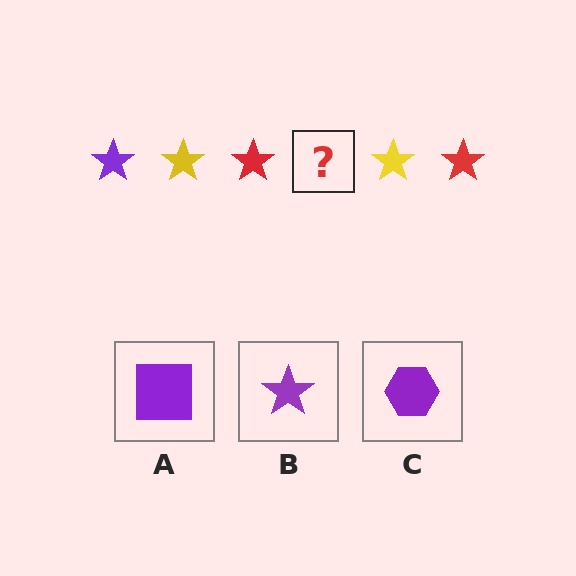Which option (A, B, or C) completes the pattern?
B.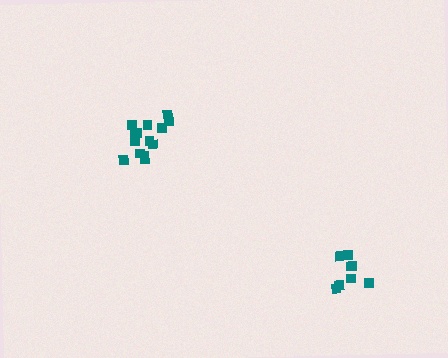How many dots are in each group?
Group 1: 8 dots, Group 2: 14 dots (22 total).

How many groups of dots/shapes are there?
There are 2 groups.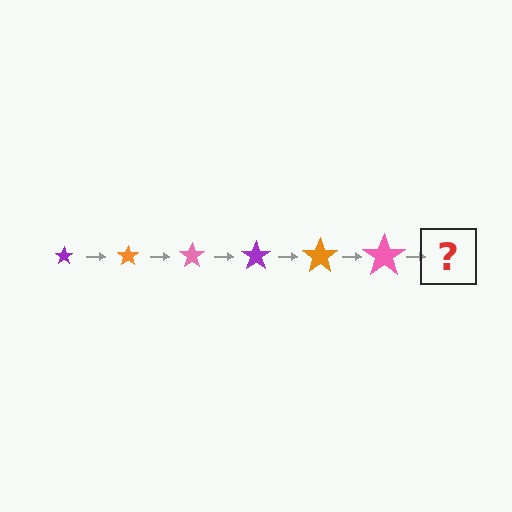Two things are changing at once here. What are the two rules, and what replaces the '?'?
The two rules are that the star grows larger each step and the color cycles through purple, orange, and pink. The '?' should be a purple star, larger than the previous one.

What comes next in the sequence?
The next element should be a purple star, larger than the previous one.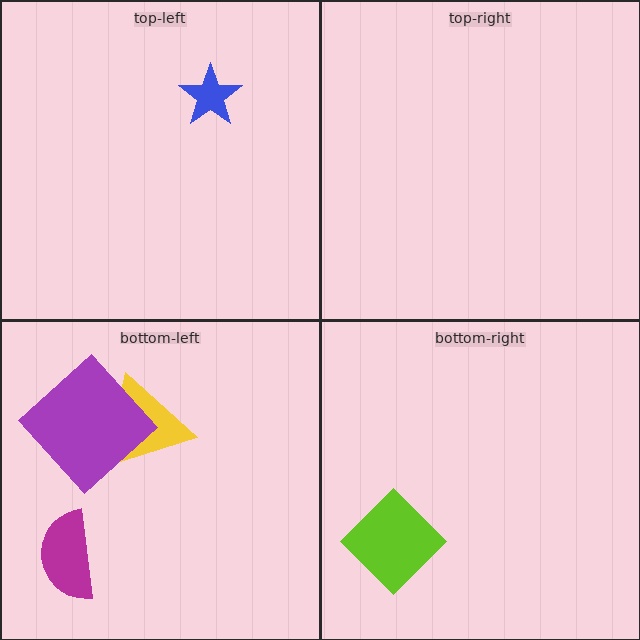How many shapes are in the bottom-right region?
1.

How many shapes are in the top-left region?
1.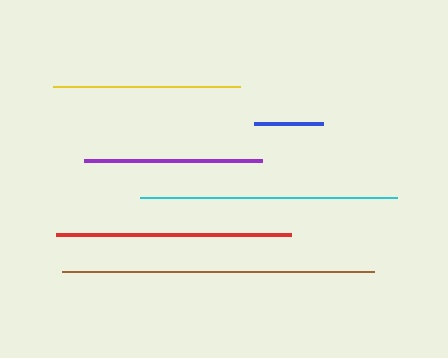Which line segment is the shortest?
The blue line is the shortest at approximately 69 pixels.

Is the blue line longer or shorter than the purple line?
The purple line is longer than the blue line.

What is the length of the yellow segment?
The yellow segment is approximately 186 pixels long.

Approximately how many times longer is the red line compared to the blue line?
The red line is approximately 3.4 times the length of the blue line.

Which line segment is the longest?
The brown line is the longest at approximately 313 pixels.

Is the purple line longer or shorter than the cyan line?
The cyan line is longer than the purple line.